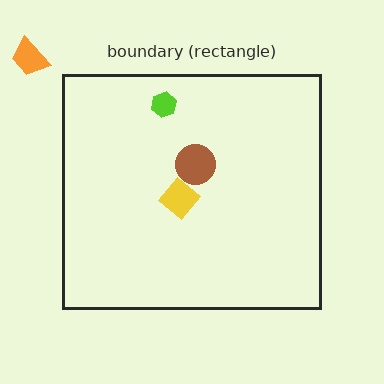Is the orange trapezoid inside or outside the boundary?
Outside.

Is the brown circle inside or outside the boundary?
Inside.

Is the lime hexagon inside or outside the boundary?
Inside.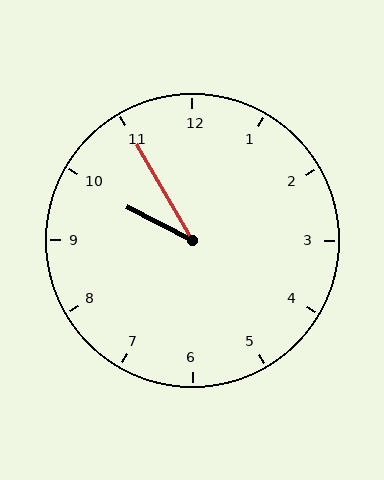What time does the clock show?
9:55.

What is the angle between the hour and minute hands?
Approximately 32 degrees.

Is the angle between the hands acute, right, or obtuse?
It is acute.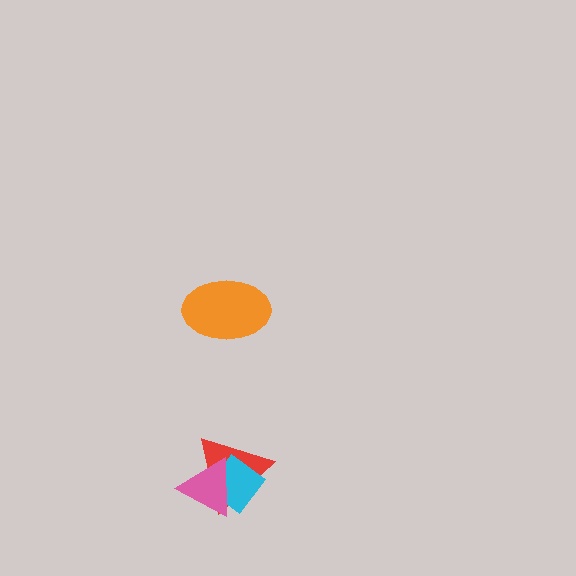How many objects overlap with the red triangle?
2 objects overlap with the red triangle.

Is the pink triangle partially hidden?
No, no other shape covers it.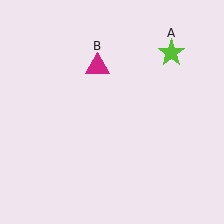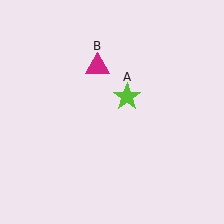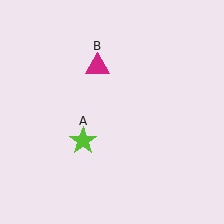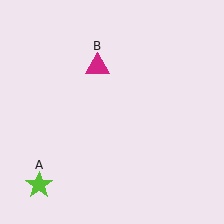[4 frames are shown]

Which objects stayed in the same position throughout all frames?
Magenta triangle (object B) remained stationary.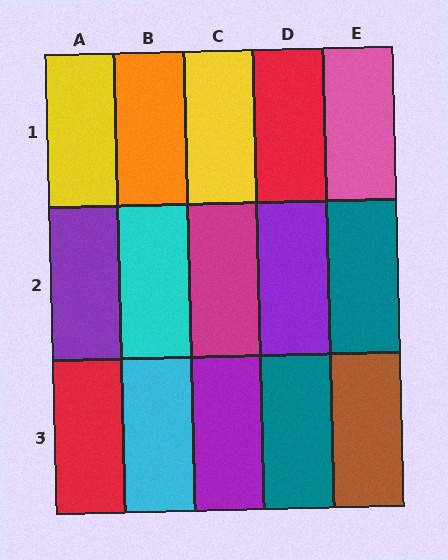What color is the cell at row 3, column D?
Teal.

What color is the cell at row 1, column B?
Orange.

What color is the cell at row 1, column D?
Red.